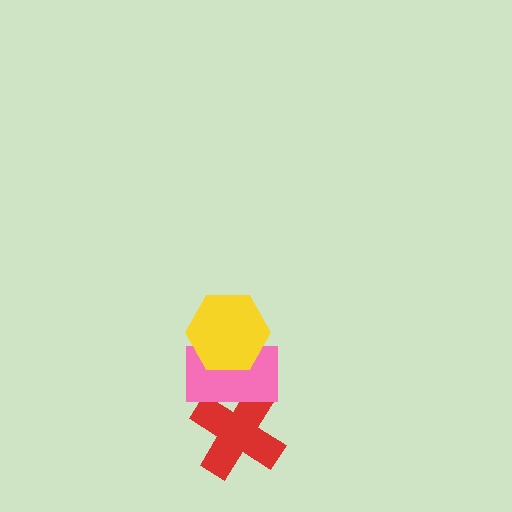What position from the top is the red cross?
The red cross is 3rd from the top.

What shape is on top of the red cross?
The pink rectangle is on top of the red cross.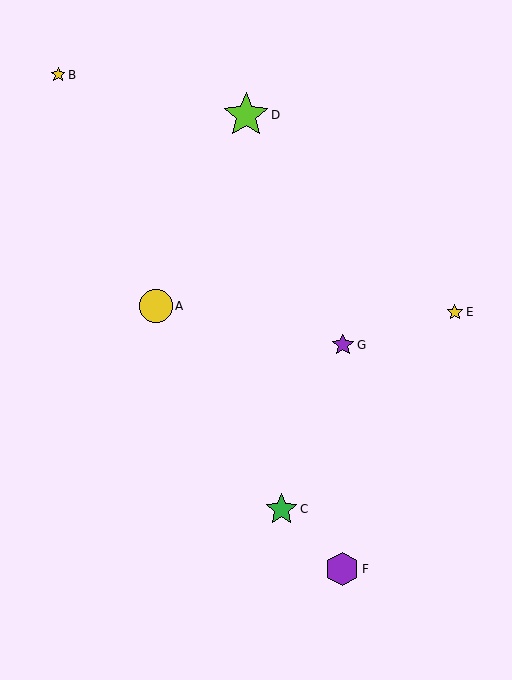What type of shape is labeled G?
Shape G is a purple star.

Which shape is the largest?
The lime star (labeled D) is the largest.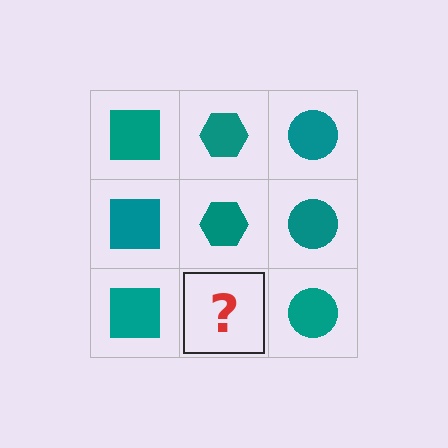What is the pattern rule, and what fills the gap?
The rule is that each column has a consistent shape. The gap should be filled with a teal hexagon.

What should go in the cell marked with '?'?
The missing cell should contain a teal hexagon.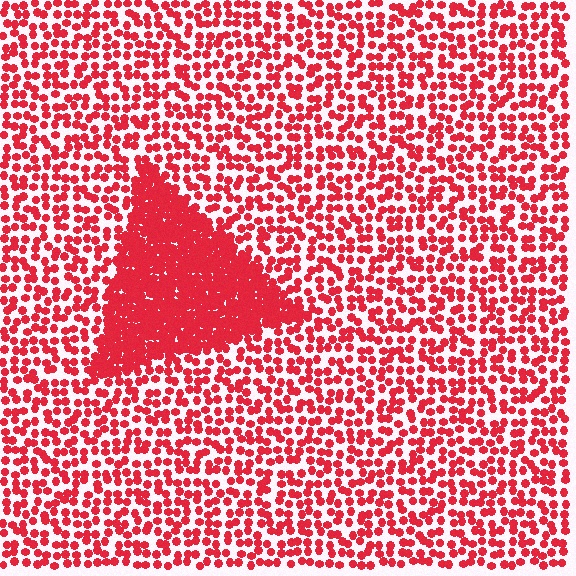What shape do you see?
I see a triangle.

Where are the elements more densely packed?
The elements are more densely packed inside the triangle boundary.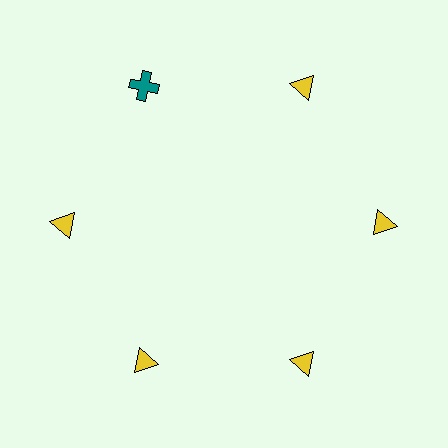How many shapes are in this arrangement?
There are 6 shapes arranged in a ring pattern.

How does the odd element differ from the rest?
It differs in both color (teal instead of yellow) and shape (cross instead of triangle).